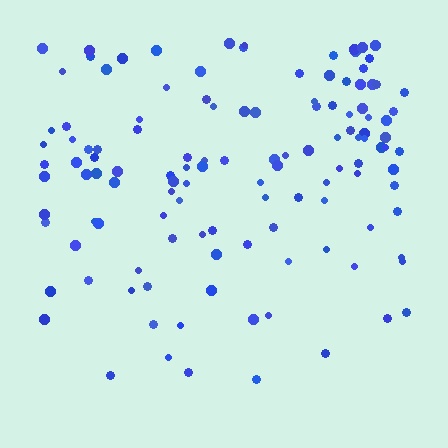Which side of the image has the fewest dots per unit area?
The bottom.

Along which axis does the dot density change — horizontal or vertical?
Vertical.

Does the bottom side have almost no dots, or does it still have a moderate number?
Still a moderate number, just noticeably fewer than the top.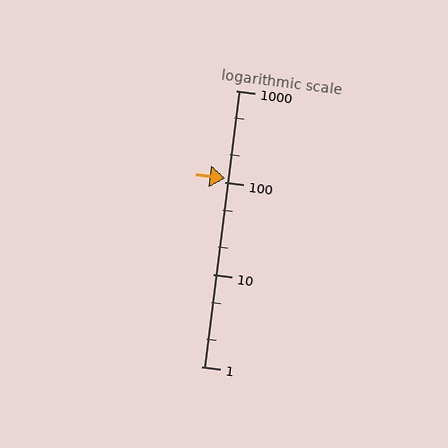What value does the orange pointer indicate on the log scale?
The pointer indicates approximately 110.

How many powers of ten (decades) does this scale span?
The scale spans 3 decades, from 1 to 1000.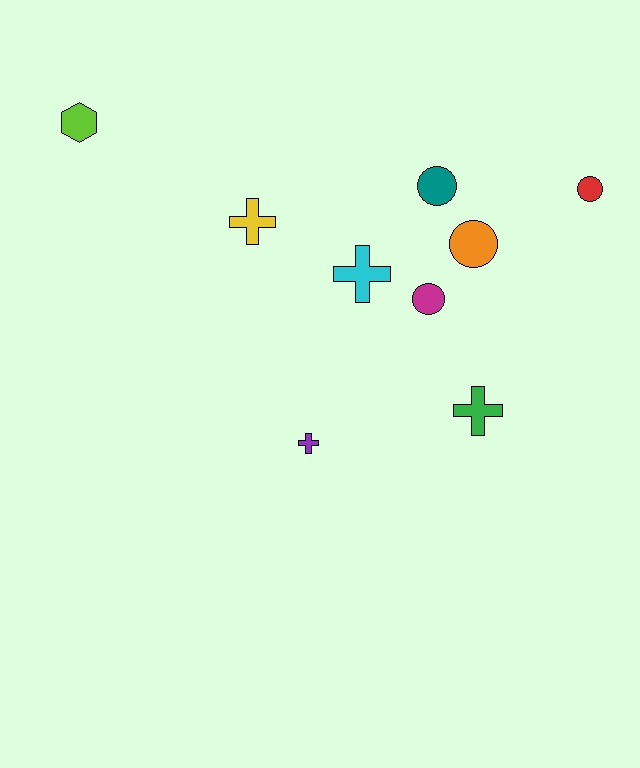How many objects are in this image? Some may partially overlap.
There are 9 objects.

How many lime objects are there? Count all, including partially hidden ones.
There is 1 lime object.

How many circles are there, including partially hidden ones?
There are 4 circles.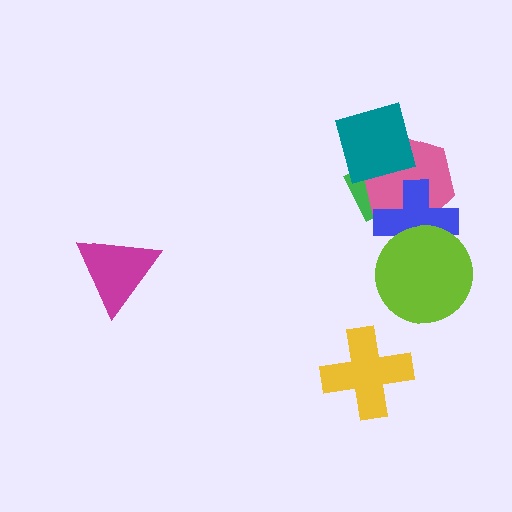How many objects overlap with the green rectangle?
3 objects overlap with the green rectangle.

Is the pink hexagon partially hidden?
Yes, it is partially covered by another shape.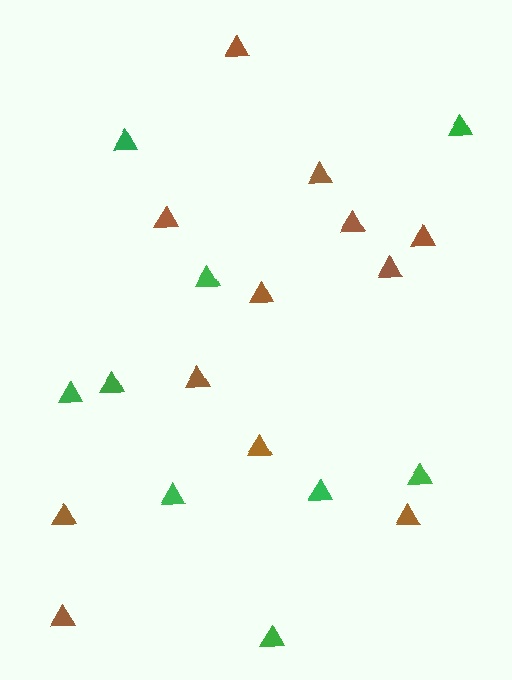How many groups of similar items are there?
There are 2 groups: one group of green triangles (9) and one group of brown triangles (12).